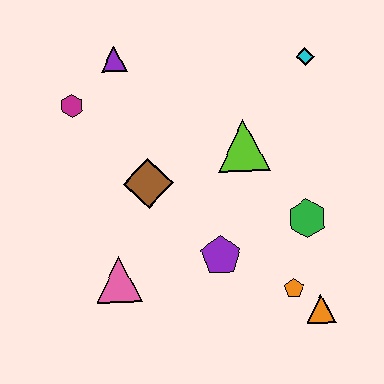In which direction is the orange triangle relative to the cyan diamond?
The orange triangle is below the cyan diamond.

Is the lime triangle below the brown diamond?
No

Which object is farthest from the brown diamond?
The orange triangle is farthest from the brown diamond.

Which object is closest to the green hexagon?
The orange pentagon is closest to the green hexagon.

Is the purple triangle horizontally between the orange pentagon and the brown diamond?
No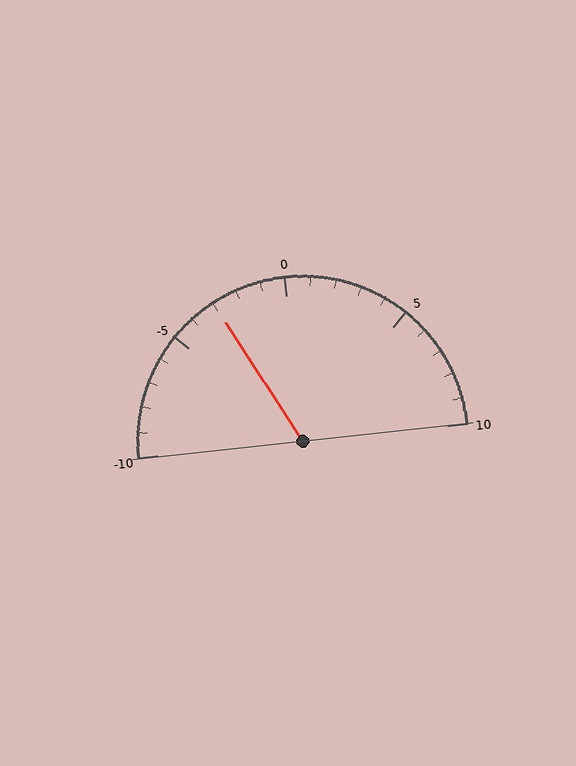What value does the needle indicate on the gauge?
The needle indicates approximately -3.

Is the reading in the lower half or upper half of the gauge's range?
The reading is in the lower half of the range (-10 to 10).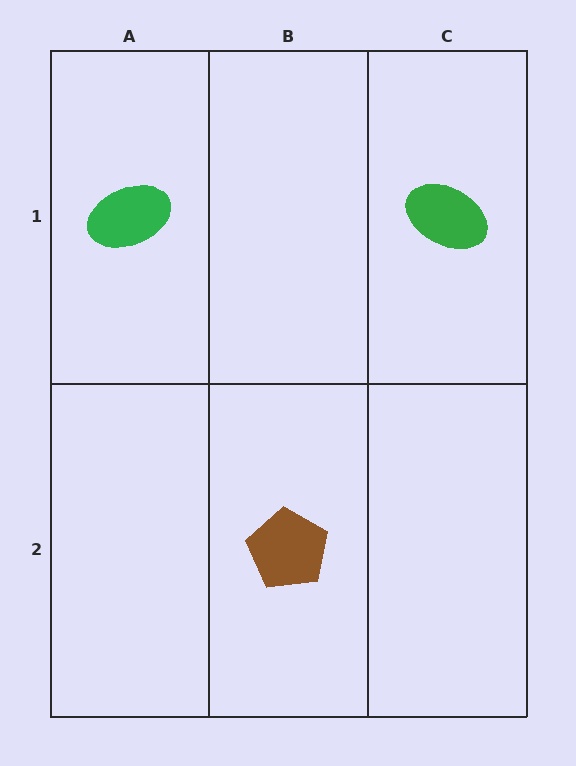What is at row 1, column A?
A green ellipse.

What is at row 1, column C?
A green ellipse.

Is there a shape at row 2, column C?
No, that cell is empty.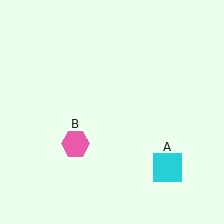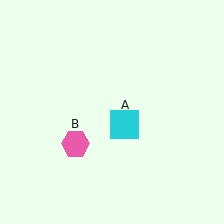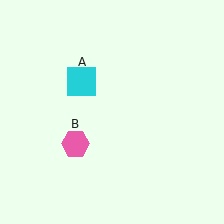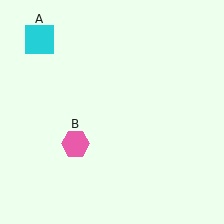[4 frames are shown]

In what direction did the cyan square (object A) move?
The cyan square (object A) moved up and to the left.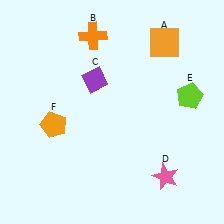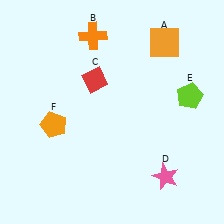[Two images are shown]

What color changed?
The diamond (C) changed from purple in Image 1 to red in Image 2.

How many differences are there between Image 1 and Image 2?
There is 1 difference between the two images.